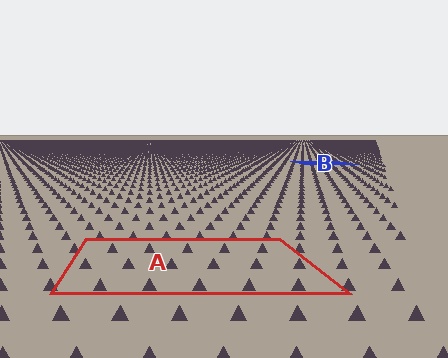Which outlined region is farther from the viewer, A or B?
Region B is farther from the viewer — the texture elements inside it appear smaller and more densely packed.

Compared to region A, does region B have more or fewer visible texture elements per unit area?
Region B has more texture elements per unit area — they are packed more densely because it is farther away.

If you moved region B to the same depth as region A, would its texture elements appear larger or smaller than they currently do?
They would appear larger. At a closer depth, the same texture elements are projected at a bigger on-screen size.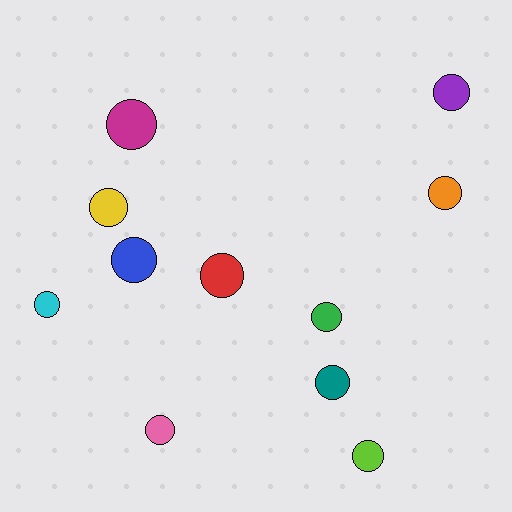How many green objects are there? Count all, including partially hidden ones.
There is 1 green object.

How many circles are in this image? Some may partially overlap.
There are 11 circles.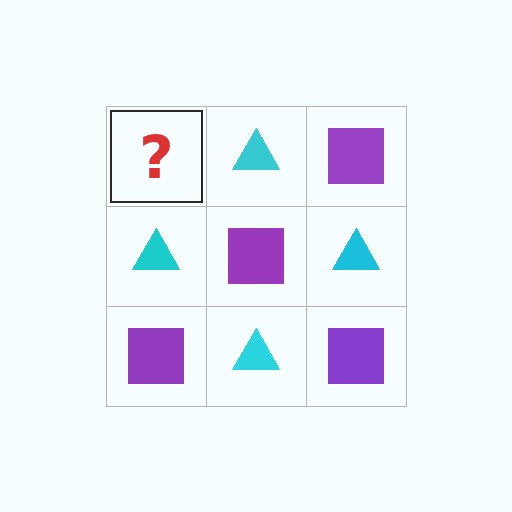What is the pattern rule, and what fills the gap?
The rule is that it alternates purple square and cyan triangle in a checkerboard pattern. The gap should be filled with a purple square.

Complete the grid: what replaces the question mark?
The question mark should be replaced with a purple square.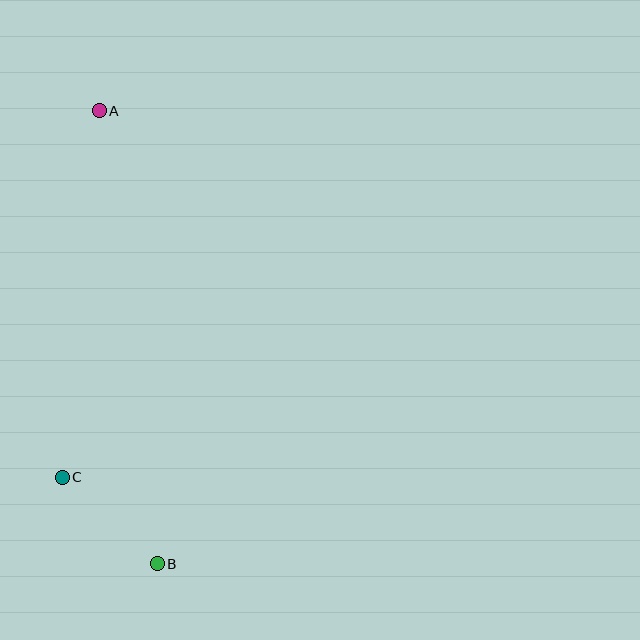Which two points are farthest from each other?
Points A and B are farthest from each other.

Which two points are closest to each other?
Points B and C are closest to each other.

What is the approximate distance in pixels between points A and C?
The distance between A and C is approximately 368 pixels.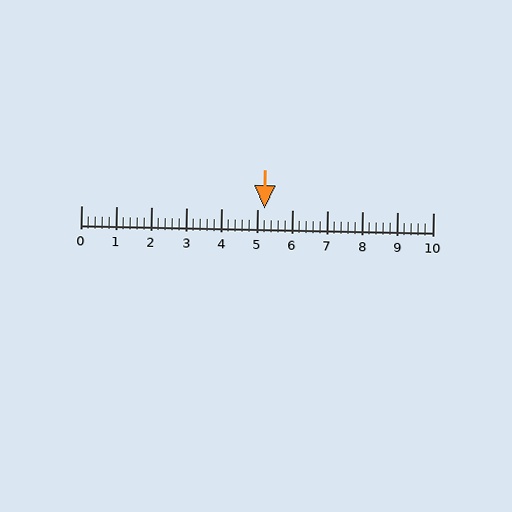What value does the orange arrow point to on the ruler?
The orange arrow points to approximately 5.2.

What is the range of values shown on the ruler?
The ruler shows values from 0 to 10.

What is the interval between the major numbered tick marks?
The major tick marks are spaced 1 units apart.